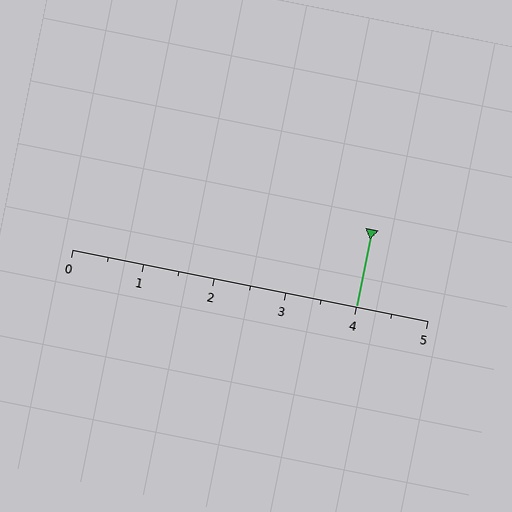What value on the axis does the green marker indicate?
The marker indicates approximately 4.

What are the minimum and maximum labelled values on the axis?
The axis runs from 0 to 5.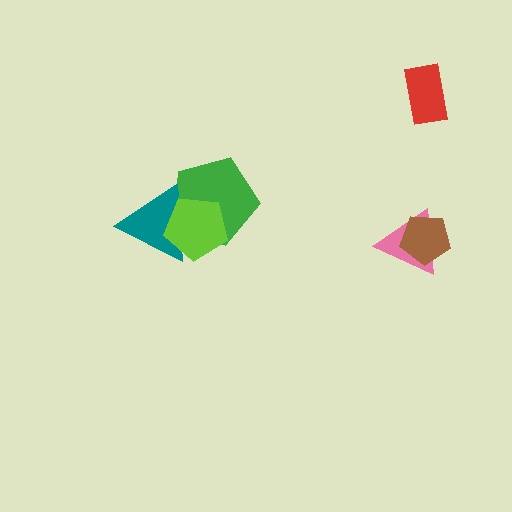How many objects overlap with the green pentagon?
2 objects overlap with the green pentagon.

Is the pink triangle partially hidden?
Yes, it is partially covered by another shape.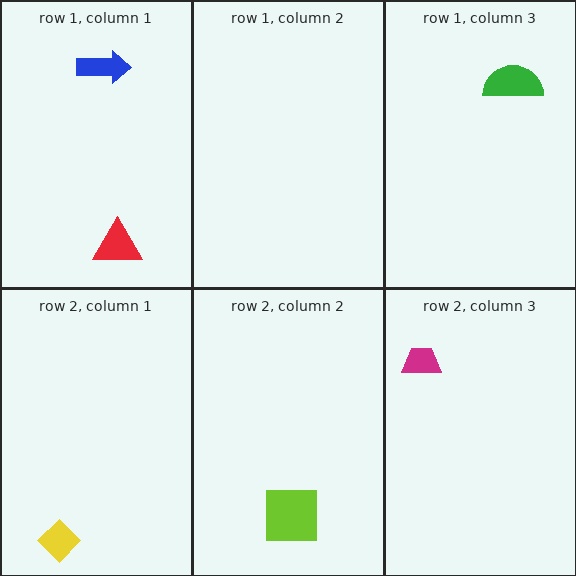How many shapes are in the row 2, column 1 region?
1.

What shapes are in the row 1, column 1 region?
The red triangle, the blue arrow.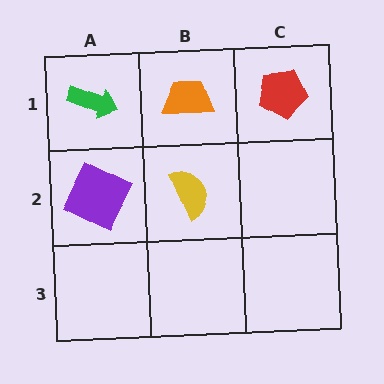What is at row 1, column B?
An orange trapezoid.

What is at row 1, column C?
A red pentagon.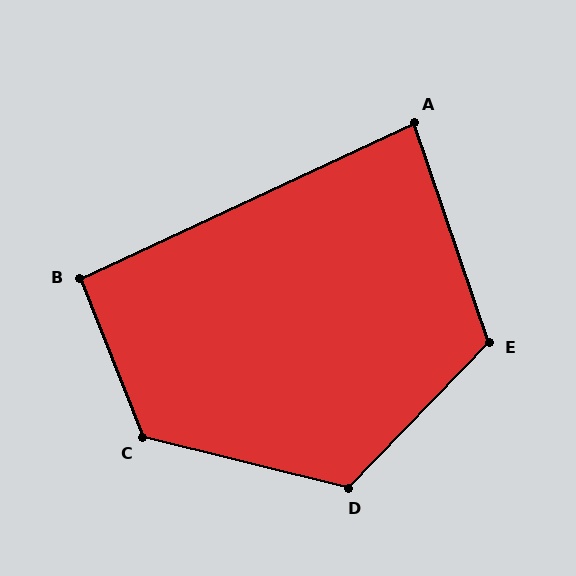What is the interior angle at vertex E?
Approximately 117 degrees (obtuse).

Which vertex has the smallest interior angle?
A, at approximately 84 degrees.